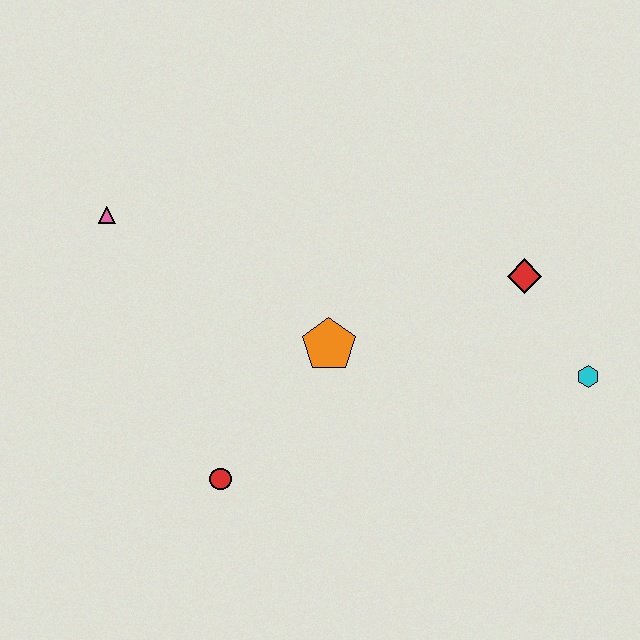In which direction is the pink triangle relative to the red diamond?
The pink triangle is to the left of the red diamond.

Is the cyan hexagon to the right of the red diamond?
Yes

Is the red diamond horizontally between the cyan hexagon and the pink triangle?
Yes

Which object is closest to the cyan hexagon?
The red diamond is closest to the cyan hexagon.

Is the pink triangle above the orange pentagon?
Yes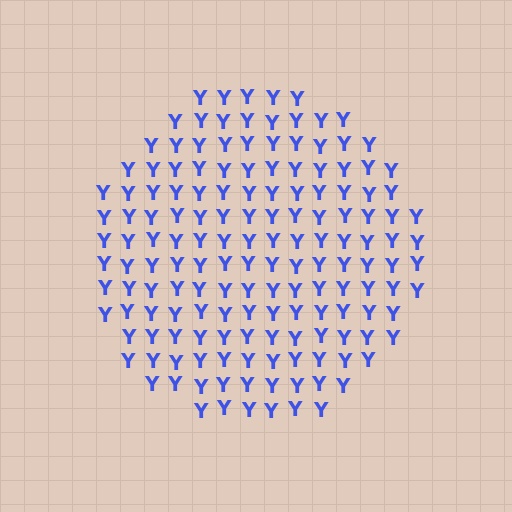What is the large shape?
The large shape is a circle.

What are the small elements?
The small elements are letter Y's.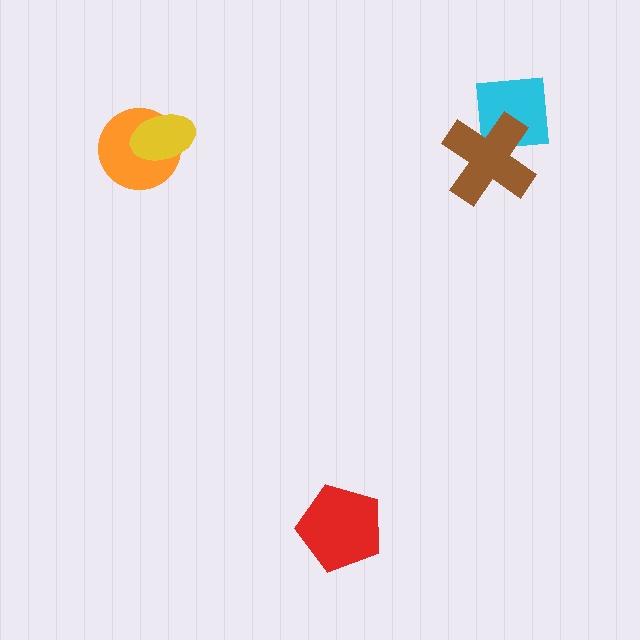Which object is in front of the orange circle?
The yellow ellipse is in front of the orange circle.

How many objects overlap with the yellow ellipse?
1 object overlaps with the yellow ellipse.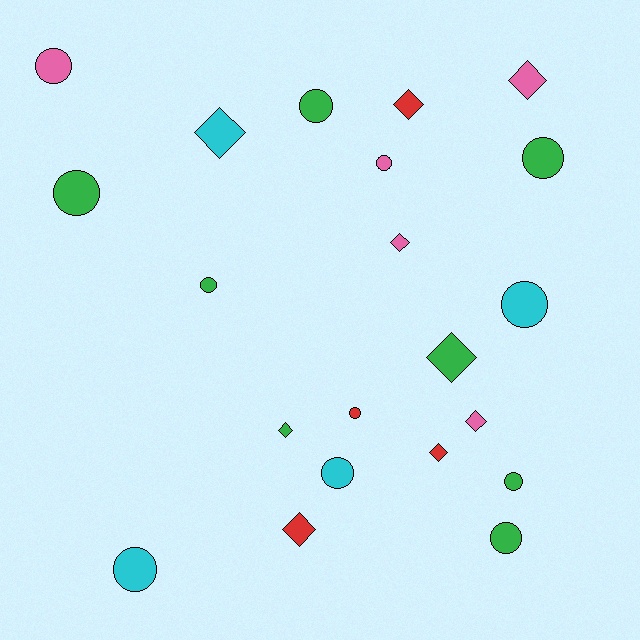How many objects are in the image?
There are 21 objects.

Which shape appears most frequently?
Circle, with 12 objects.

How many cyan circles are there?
There are 3 cyan circles.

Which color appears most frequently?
Green, with 8 objects.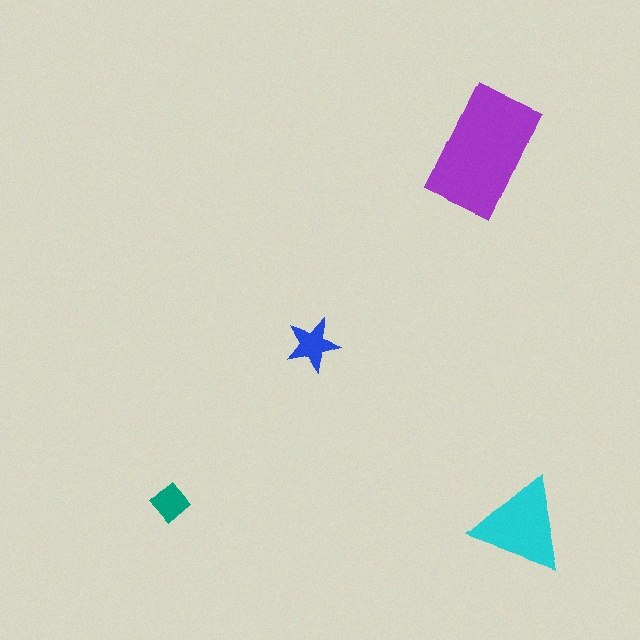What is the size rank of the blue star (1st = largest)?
3rd.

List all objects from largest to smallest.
The purple rectangle, the cyan triangle, the blue star, the teal diamond.